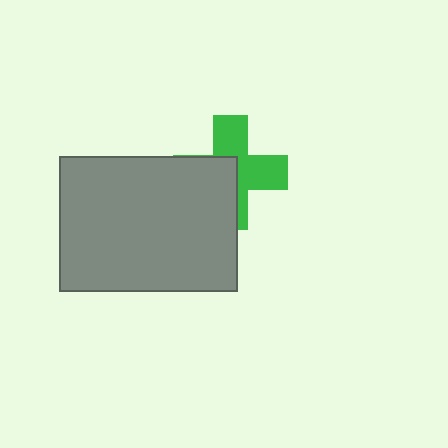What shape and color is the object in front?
The object in front is a gray rectangle.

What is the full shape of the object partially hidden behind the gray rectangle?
The partially hidden object is a green cross.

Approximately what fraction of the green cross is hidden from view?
Roughly 48% of the green cross is hidden behind the gray rectangle.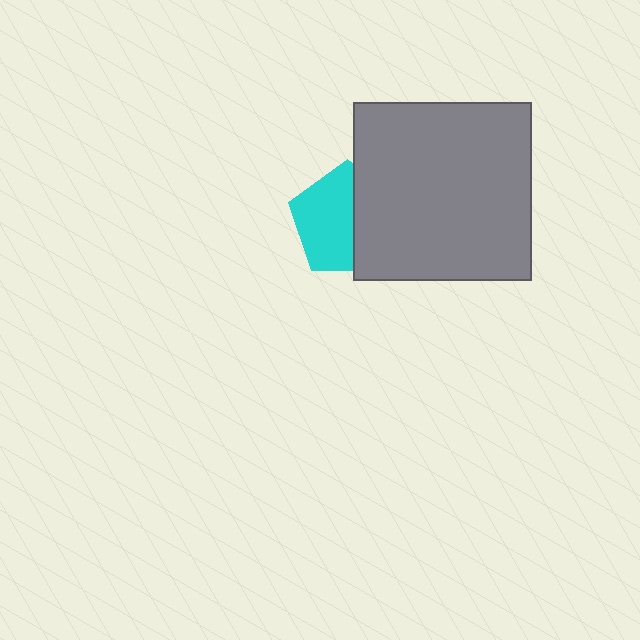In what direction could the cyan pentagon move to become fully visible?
The cyan pentagon could move left. That would shift it out from behind the gray square entirely.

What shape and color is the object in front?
The object in front is a gray square.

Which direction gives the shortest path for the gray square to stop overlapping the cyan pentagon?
Moving right gives the shortest separation.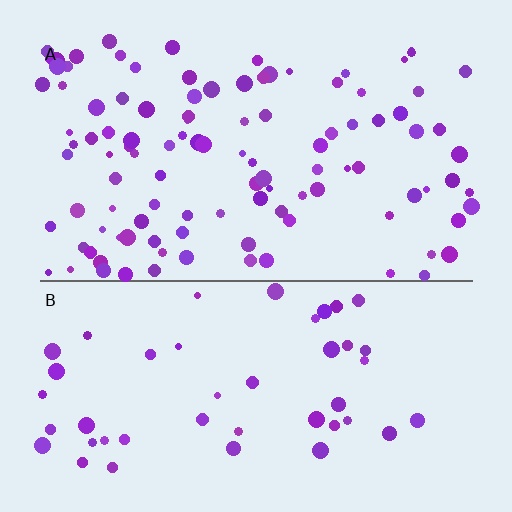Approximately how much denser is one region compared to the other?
Approximately 2.4× — region A over region B.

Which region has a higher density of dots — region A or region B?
A (the top).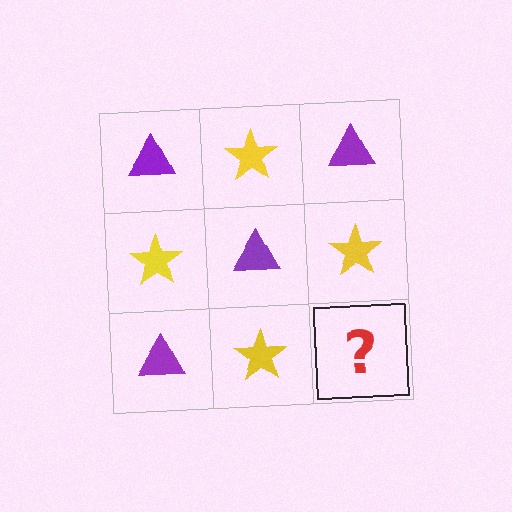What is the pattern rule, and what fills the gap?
The rule is that it alternates purple triangle and yellow star in a checkerboard pattern. The gap should be filled with a purple triangle.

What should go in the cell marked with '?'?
The missing cell should contain a purple triangle.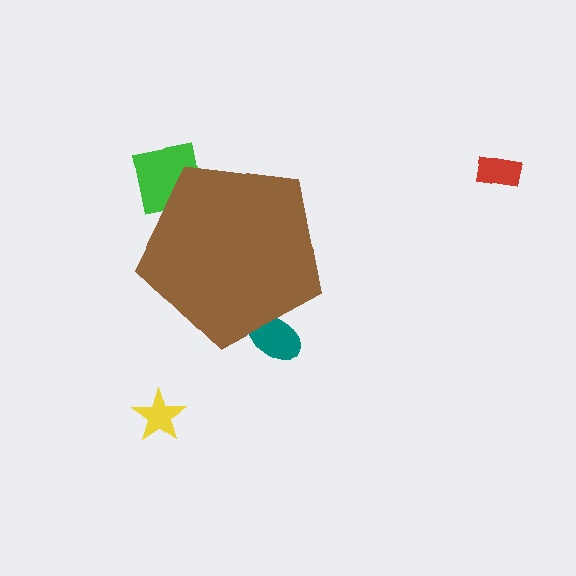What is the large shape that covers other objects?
A brown pentagon.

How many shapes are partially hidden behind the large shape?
2 shapes are partially hidden.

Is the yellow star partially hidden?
No, the yellow star is fully visible.